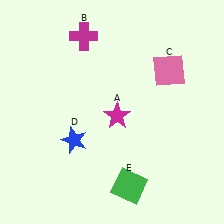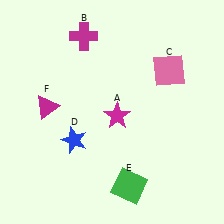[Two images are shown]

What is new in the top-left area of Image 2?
A magenta triangle (F) was added in the top-left area of Image 2.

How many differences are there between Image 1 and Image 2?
There is 1 difference between the two images.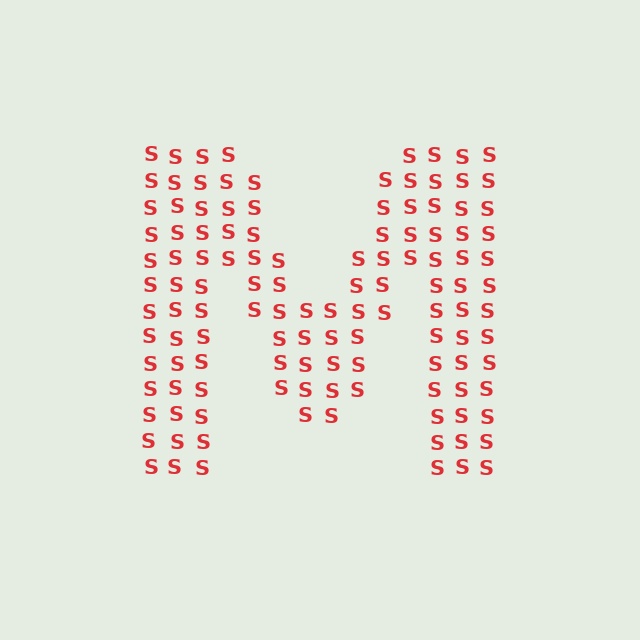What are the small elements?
The small elements are letter S's.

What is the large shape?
The large shape is the letter M.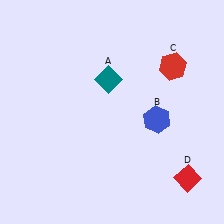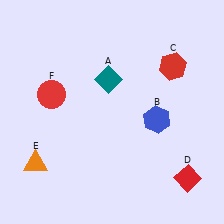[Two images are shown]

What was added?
An orange triangle (E), a red circle (F) were added in Image 2.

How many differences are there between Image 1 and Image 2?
There are 2 differences between the two images.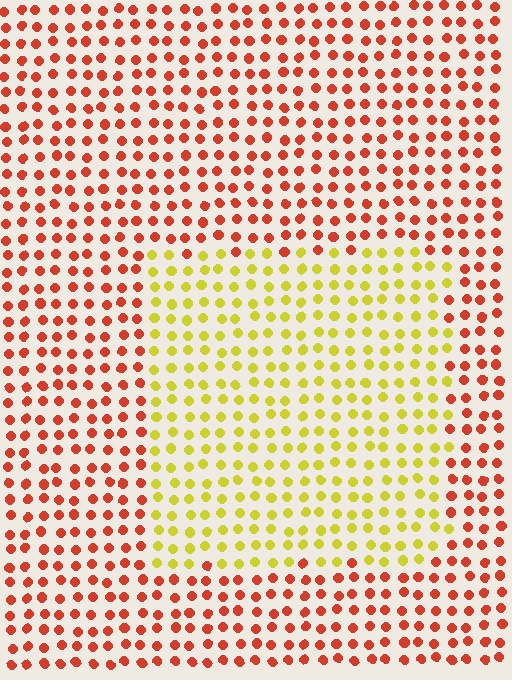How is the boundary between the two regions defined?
The boundary is defined purely by a slight shift in hue (about 56 degrees). Spacing, size, and orientation are identical on both sides.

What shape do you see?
I see a rectangle.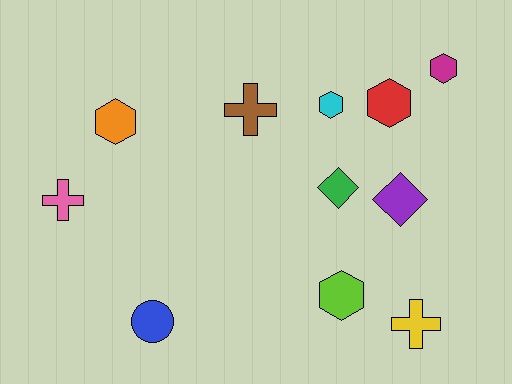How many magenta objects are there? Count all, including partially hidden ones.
There is 1 magenta object.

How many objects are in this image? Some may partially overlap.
There are 11 objects.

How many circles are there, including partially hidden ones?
There is 1 circle.